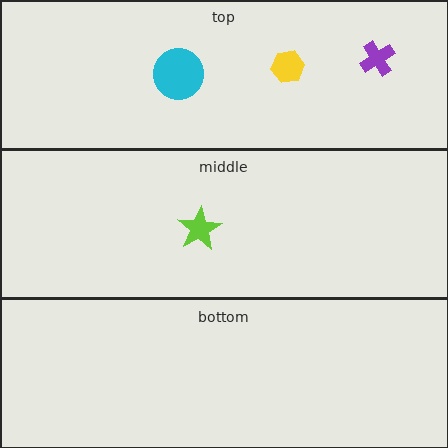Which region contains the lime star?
The middle region.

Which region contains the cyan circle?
The top region.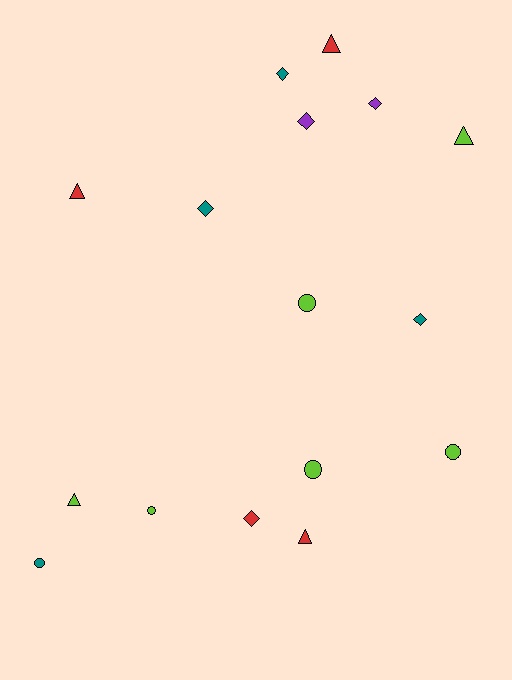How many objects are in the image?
There are 16 objects.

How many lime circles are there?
There are 4 lime circles.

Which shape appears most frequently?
Diamond, with 6 objects.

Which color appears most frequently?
Lime, with 6 objects.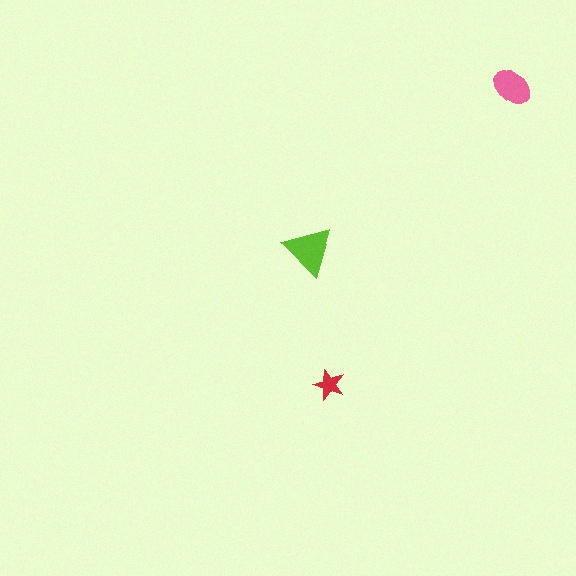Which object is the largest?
The lime triangle.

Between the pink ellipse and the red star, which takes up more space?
The pink ellipse.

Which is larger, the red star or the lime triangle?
The lime triangle.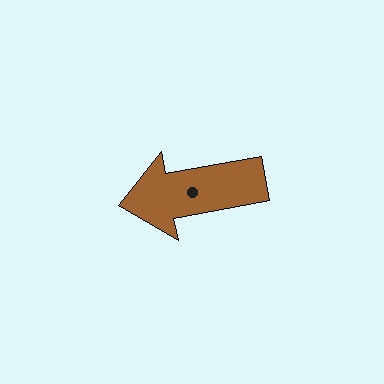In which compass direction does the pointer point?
West.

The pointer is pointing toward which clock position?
Roughly 9 o'clock.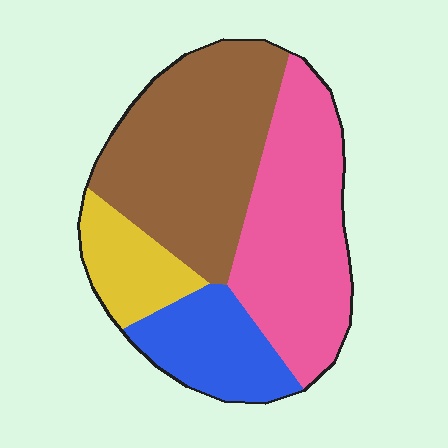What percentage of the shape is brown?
Brown covers roughly 40% of the shape.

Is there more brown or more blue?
Brown.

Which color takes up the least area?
Yellow, at roughly 10%.